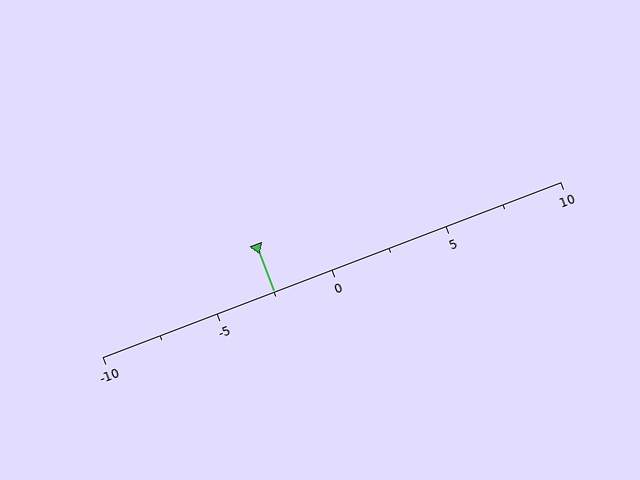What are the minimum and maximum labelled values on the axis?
The axis runs from -10 to 10.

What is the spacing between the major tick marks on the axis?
The major ticks are spaced 5 apart.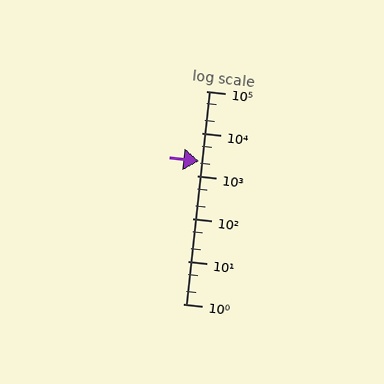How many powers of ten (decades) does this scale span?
The scale spans 5 decades, from 1 to 100000.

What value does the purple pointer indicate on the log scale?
The pointer indicates approximately 2200.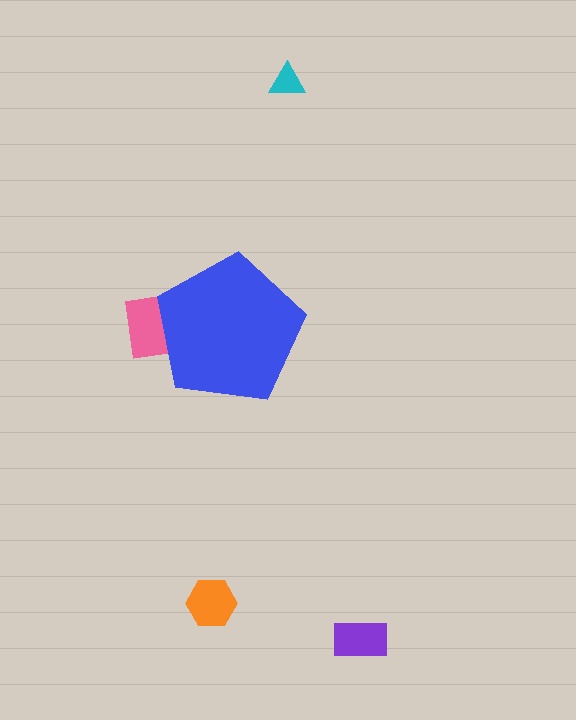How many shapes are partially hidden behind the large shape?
1 shape is partially hidden.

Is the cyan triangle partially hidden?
No, the cyan triangle is fully visible.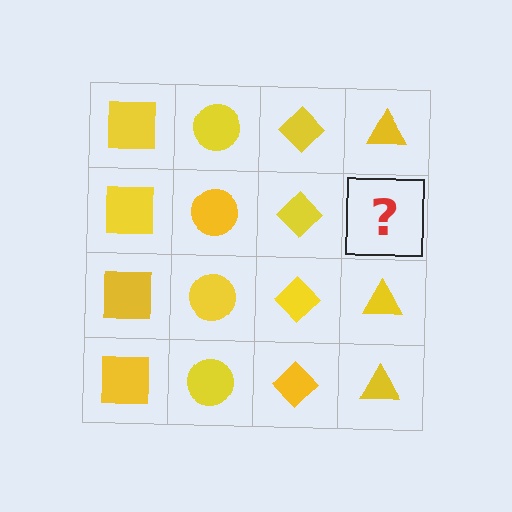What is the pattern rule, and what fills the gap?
The rule is that each column has a consistent shape. The gap should be filled with a yellow triangle.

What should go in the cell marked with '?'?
The missing cell should contain a yellow triangle.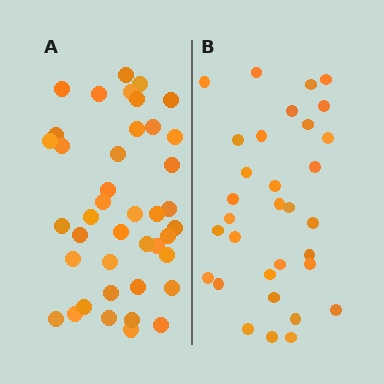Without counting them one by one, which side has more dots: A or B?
Region A (the left region) has more dots.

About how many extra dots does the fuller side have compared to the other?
Region A has roughly 8 or so more dots than region B.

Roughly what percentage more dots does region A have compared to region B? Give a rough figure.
About 30% more.